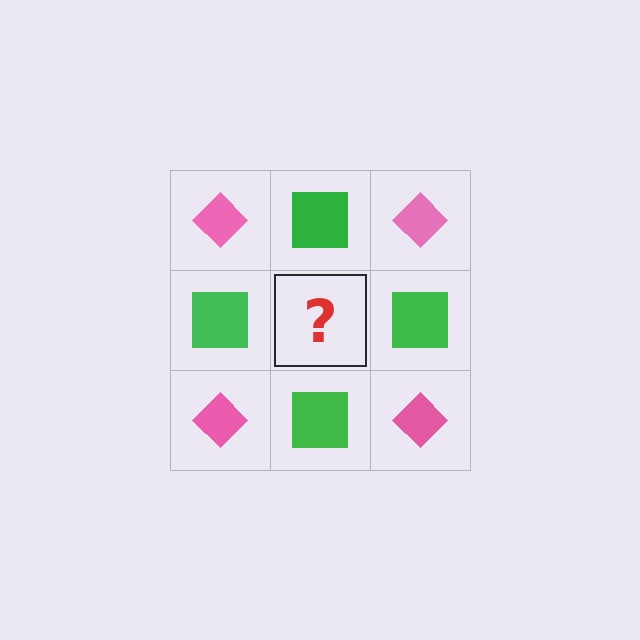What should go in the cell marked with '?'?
The missing cell should contain a pink diamond.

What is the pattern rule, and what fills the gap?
The rule is that it alternates pink diamond and green square in a checkerboard pattern. The gap should be filled with a pink diamond.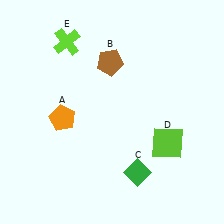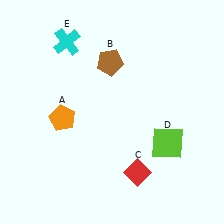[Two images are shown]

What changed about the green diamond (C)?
In Image 1, C is green. In Image 2, it changed to red.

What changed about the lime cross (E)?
In Image 1, E is lime. In Image 2, it changed to cyan.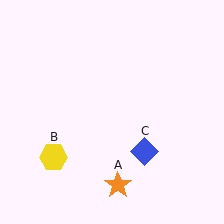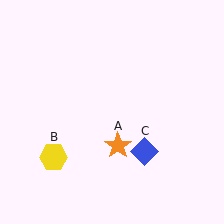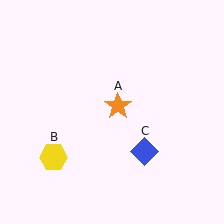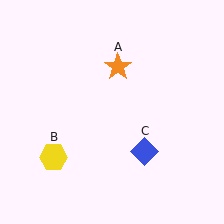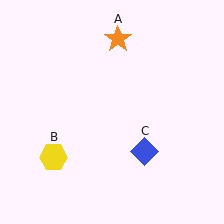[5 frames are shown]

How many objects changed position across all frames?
1 object changed position: orange star (object A).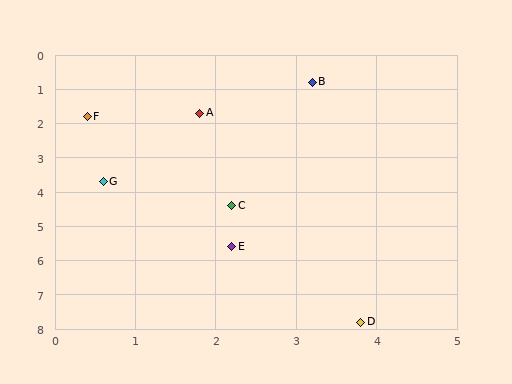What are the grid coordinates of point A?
Point A is at approximately (1.8, 1.7).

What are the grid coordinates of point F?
Point F is at approximately (0.4, 1.8).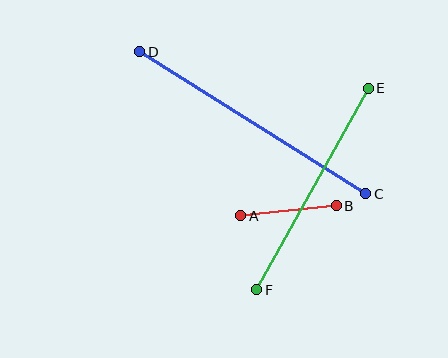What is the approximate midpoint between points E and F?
The midpoint is at approximately (312, 189) pixels.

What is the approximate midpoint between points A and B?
The midpoint is at approximately (289, 211) pixels.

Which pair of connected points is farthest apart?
Points C and D are farthest apart.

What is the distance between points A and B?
The distance is approximately 96 pixels.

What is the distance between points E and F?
The distance is approximately 230 pixels.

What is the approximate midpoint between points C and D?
The midpoint is at approximately (253, 123) pixels.